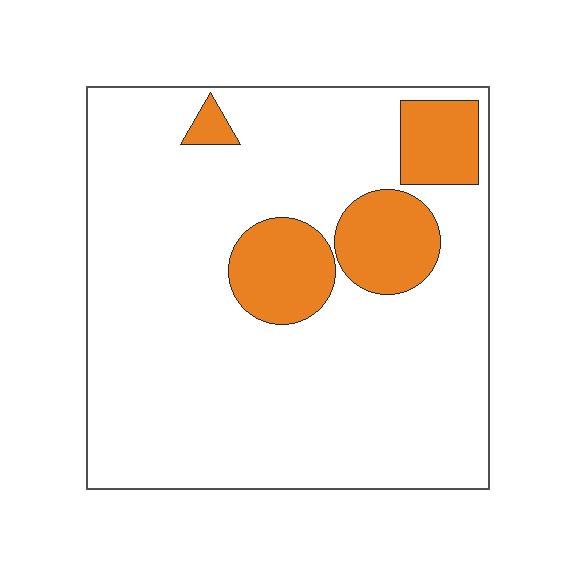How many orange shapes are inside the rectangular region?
4.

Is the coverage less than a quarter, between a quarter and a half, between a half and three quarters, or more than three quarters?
Less than a quarter.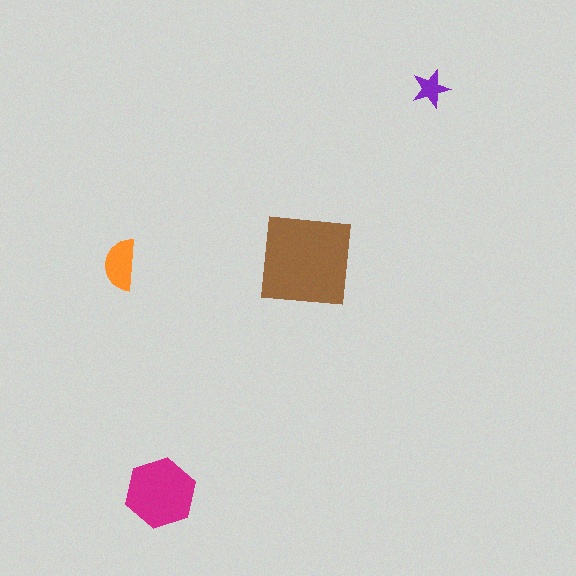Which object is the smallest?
The purple star.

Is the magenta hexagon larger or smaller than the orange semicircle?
Larger.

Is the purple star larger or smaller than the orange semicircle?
Smaller.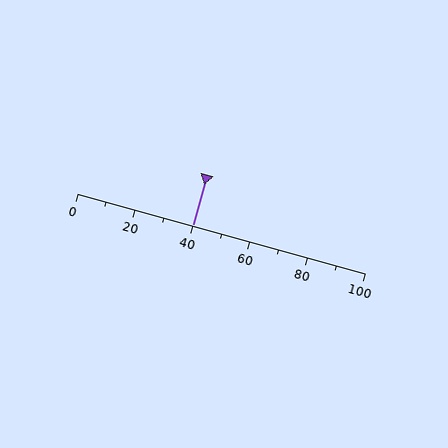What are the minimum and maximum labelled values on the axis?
The axis runs from 0 to 100.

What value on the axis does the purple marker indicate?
The marker indicates approximately 40.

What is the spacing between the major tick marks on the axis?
The major ticks are spaced 20 apart.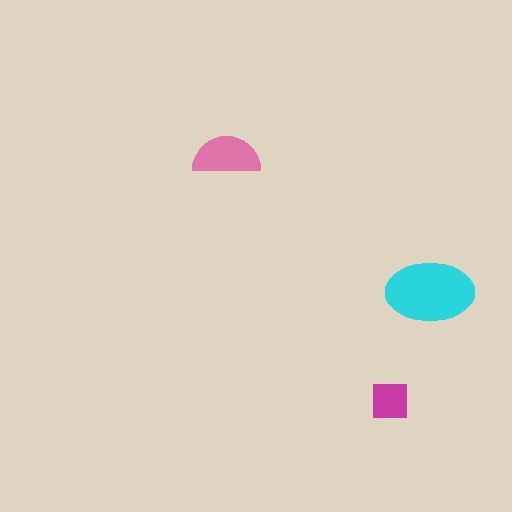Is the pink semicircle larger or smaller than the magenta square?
Larger.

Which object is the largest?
The cyan ellipse.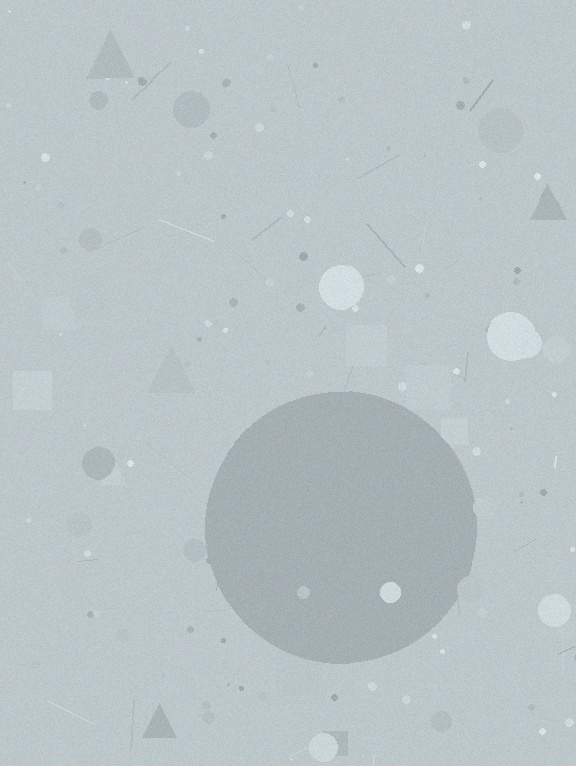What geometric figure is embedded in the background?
A circle is embedded in the background.